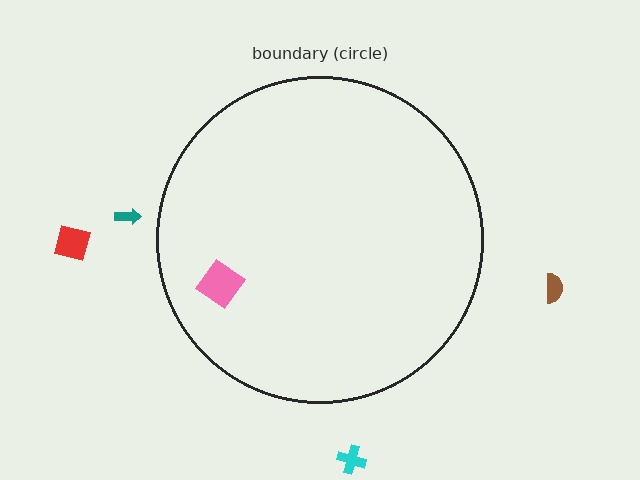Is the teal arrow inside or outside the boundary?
Outside.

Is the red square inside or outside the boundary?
Outside.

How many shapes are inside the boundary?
1 inside, 4 outside.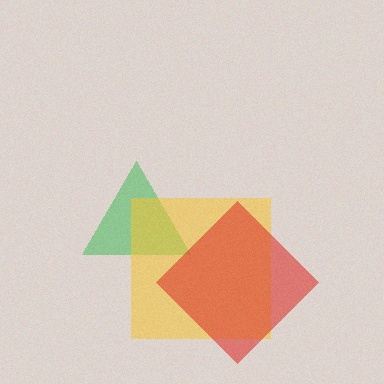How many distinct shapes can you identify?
There are 3 distinct shapes: a green triangle, a yellow square, a red diamond.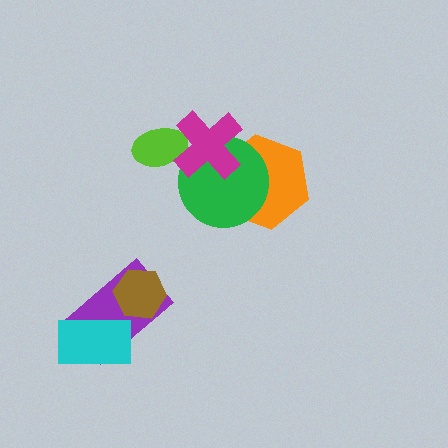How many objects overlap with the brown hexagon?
1 object overlaps with the brown hexagon.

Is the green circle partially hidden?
Yes, it is partially covered by another shape.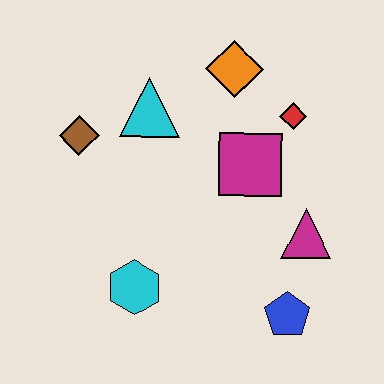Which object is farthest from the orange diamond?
The blue pentagon is farthest from the orange diamond.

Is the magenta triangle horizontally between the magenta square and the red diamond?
No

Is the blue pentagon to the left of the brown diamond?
No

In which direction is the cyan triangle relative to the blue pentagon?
The cyan triangle is above the blue pentagon.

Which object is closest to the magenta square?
The red diamond is closest to the magenta square.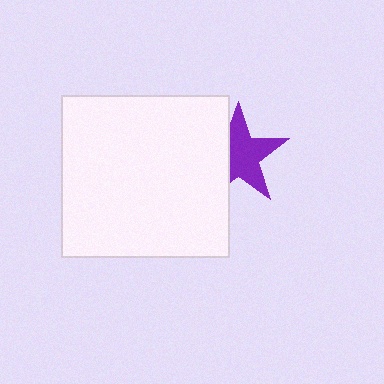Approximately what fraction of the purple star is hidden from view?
Roughly 34% of the purple star is hidden behind the white rectangle.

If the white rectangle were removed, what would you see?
You would see the complete purple star.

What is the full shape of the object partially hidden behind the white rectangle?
The partially hidden object is a purple star.